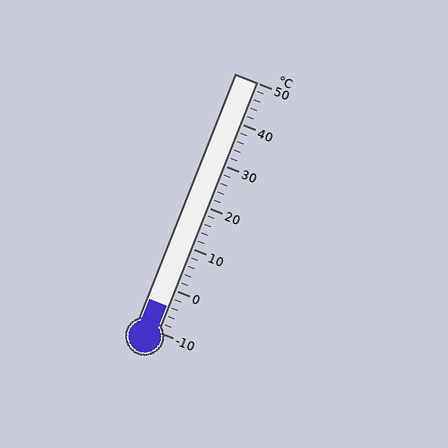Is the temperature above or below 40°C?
The temperature is below 40°C.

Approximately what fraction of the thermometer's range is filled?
The thermometer is filled to approximately 10% of its range.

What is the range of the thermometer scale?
The thermometer scale ranges from -10°C to 50°C.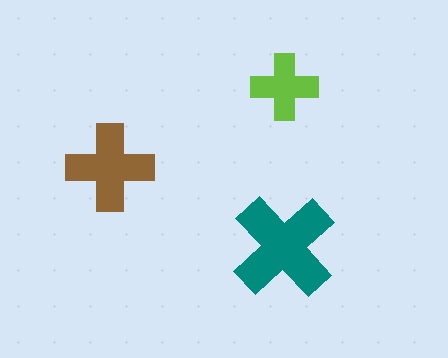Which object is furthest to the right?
The lime cross is rightmost.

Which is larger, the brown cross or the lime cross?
The brown one.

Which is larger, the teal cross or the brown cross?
The teal one.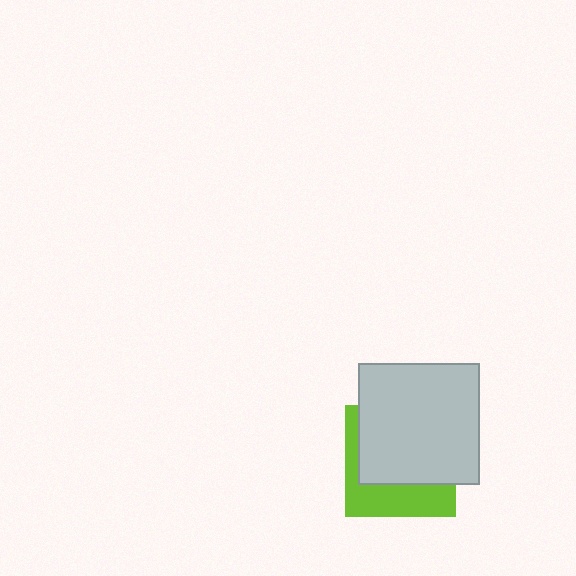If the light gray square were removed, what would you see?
You would see the complete lime square.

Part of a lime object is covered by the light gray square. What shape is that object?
It is a square.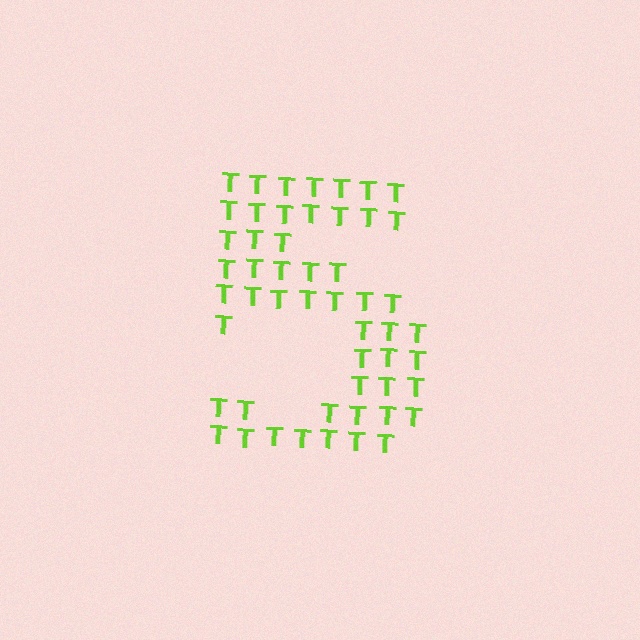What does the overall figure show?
The overall figure shows the digit 5.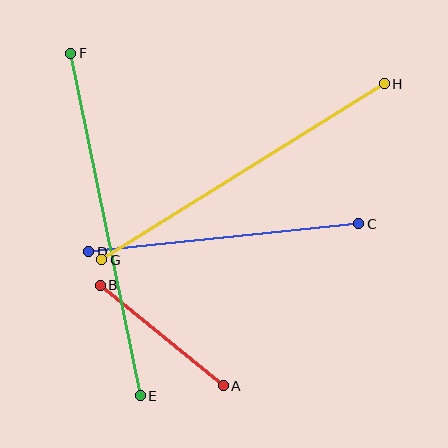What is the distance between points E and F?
The distance is approximately 349 pixels.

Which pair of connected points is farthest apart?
Points E and F are farthest apart.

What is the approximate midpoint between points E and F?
The midpoint is at approximately (105, 224) pixels.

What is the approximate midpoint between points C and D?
The midpoint is at approximately (224, 238) pixels.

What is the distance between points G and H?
The distance is approximately 333 pixels.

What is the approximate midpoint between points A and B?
The midpoint is at approximately (162, 336) pixels.